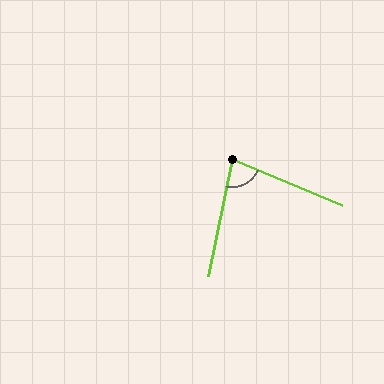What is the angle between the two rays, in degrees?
Approximately 79 degrees.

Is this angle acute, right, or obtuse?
It is acute.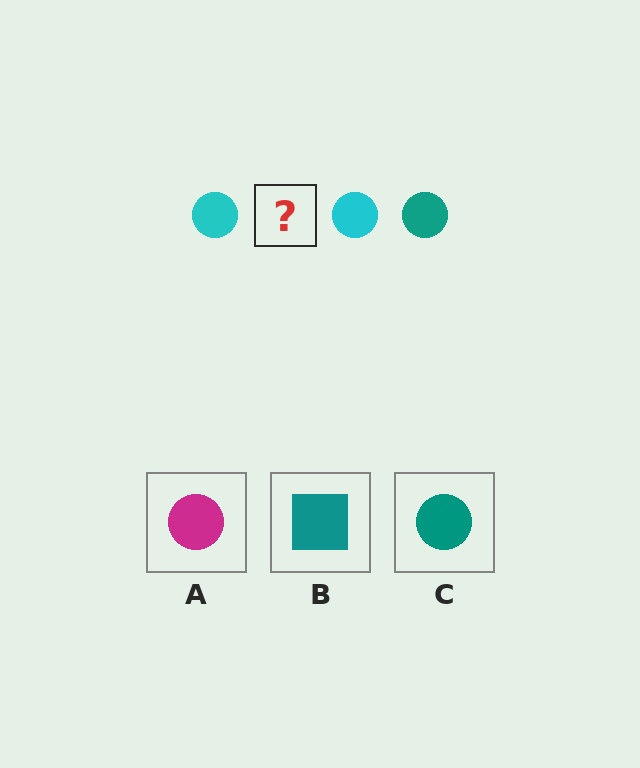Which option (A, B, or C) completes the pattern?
C.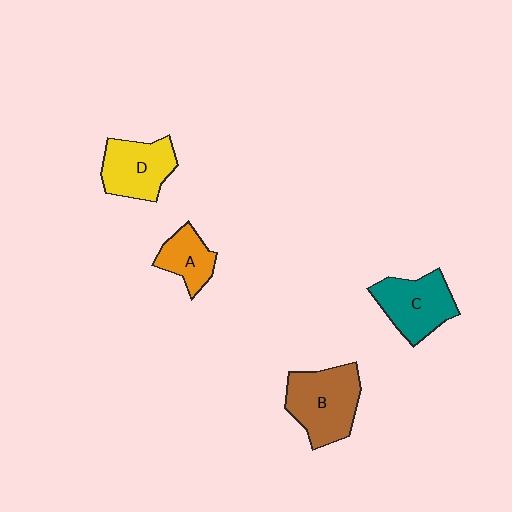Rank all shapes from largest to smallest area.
From largest to smallest: B (brown), C (teal), D (yellow), A (orange).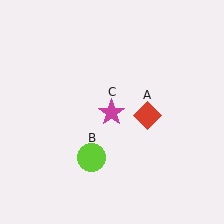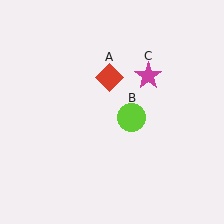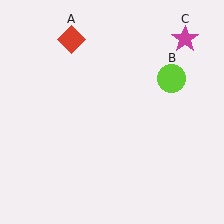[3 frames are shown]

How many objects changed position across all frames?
3 objects changed position: red diamond (object A), lime circle (object B), magenta star (object C).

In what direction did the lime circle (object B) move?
The lime circle (object B) moved up and to the right.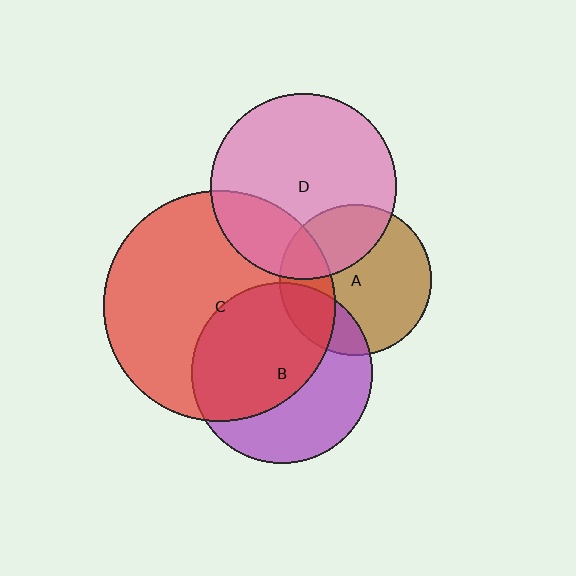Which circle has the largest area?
Circle C (red).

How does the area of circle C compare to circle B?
Approximately 1.6 times.